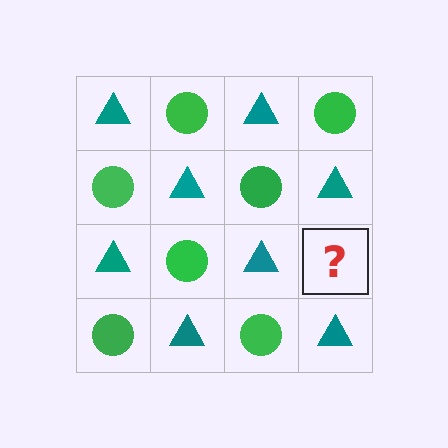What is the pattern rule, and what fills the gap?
The rule is that it alternates teal triangle and green circle in a checkerboard pattern. The gap should be filled with a green circle.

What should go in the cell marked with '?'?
The missing cell should contain a green circle.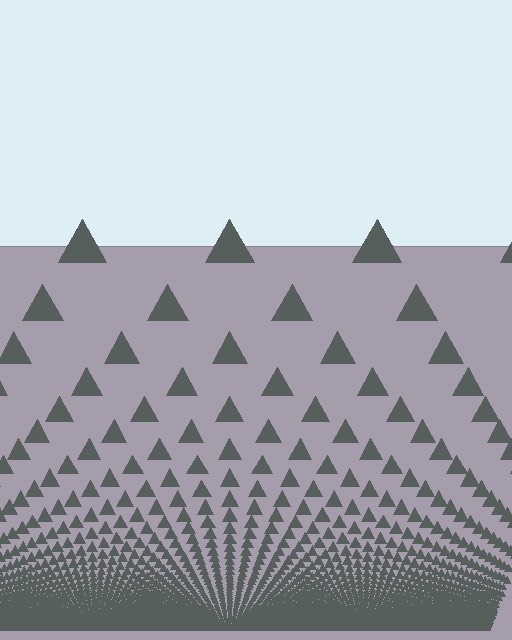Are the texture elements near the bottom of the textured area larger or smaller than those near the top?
Smaller. The gradient is inverted — elements near the bottom are smaller and denser.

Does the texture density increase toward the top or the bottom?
Density increases toward the bottom.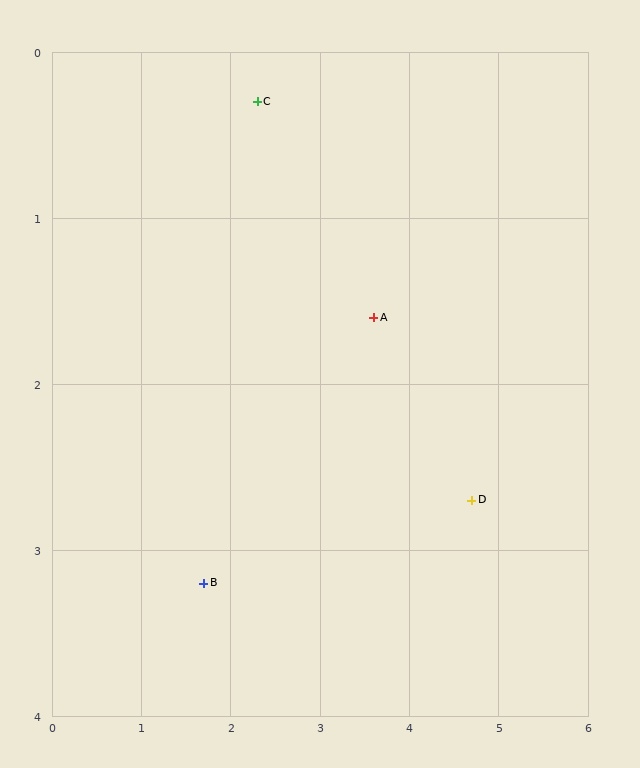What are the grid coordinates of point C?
Point C is at approximately (2.3, 0.3).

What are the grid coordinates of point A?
Point A is at approximately (3.6, 1.6).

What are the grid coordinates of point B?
Point B is at approximately (1.7, 3.2).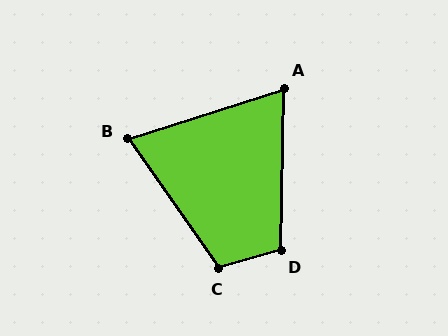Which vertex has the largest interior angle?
C, at approximately 109 degrees.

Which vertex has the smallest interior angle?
A, at approximately 71 degrees.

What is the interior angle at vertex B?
Approximately 73 degrees (acute).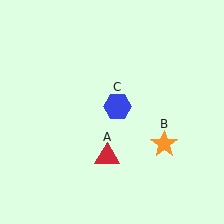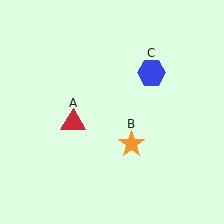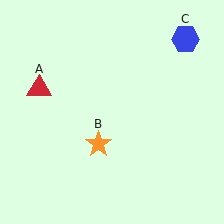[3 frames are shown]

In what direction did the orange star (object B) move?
The orange star (object B) moved left.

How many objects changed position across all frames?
3 objects changed position: red triangle (object A), orange star (object B), blue hexagon (object C).